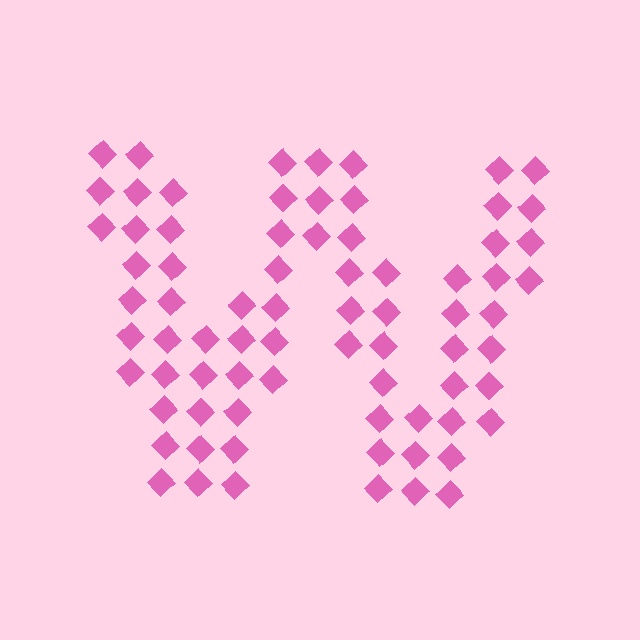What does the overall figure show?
The overall figure shows the letter W.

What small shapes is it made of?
It is made of small diamonds.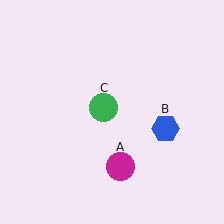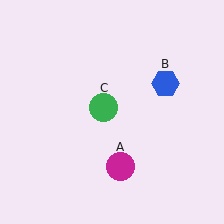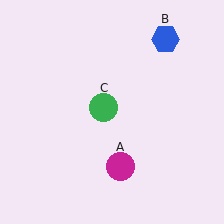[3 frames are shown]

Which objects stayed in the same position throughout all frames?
Magenta circle (object A) and green circle (object C) remained stationary.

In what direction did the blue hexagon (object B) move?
The blue hexagon (object B) moved up.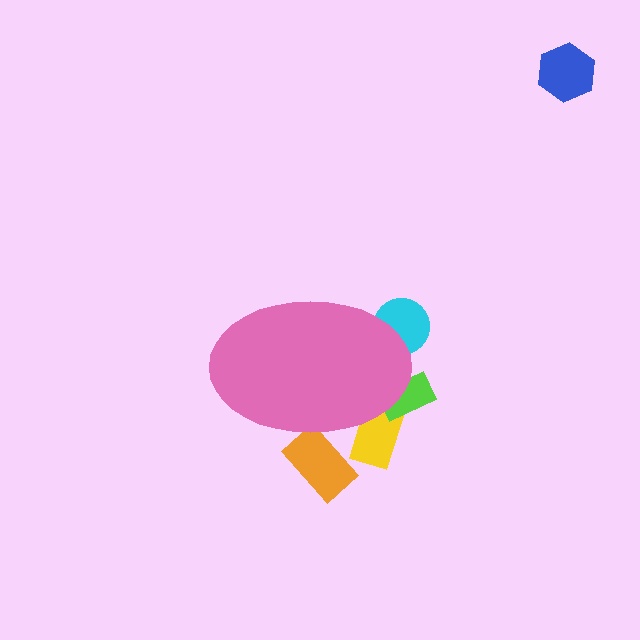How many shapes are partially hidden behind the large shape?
4 shapes are partially hidden.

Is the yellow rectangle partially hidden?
Yes, the yellow rectangle is partially hidden behind the pink ellipse.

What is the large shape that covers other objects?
A pink ellipse.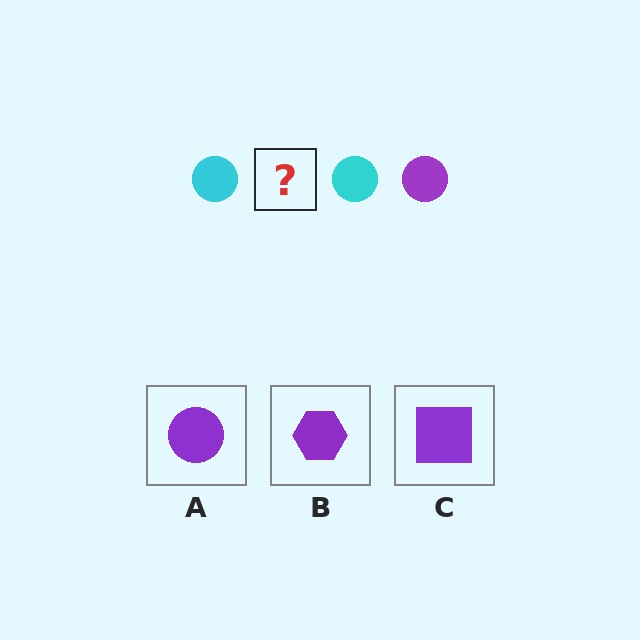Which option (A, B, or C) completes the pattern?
A.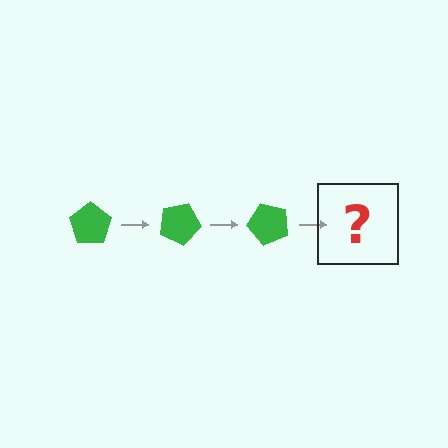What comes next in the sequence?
The next element should be a green pentagon rotated 75 degrees.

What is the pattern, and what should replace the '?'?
The pattern is that the pentagon rotates 25 degrees each step. The '?' should be a green pentagon rotated 75 degrees.